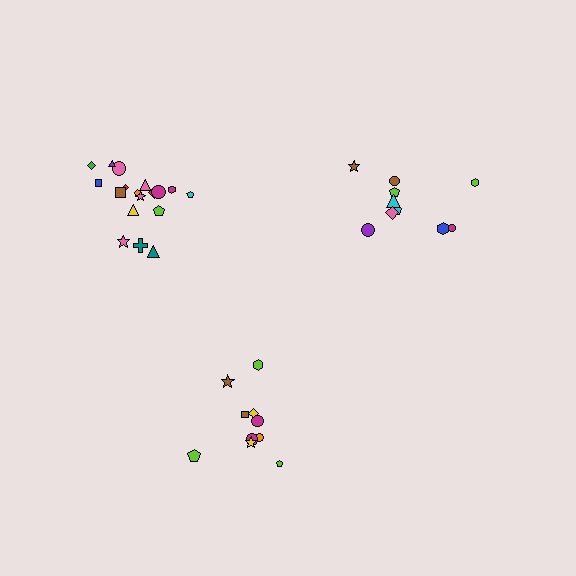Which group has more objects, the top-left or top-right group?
The top-left group.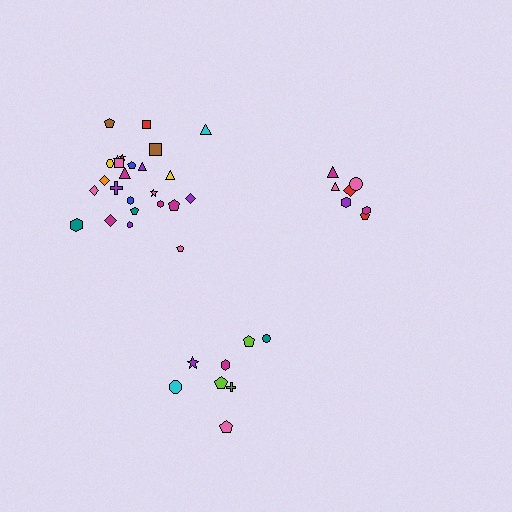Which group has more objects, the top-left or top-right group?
The top-left group.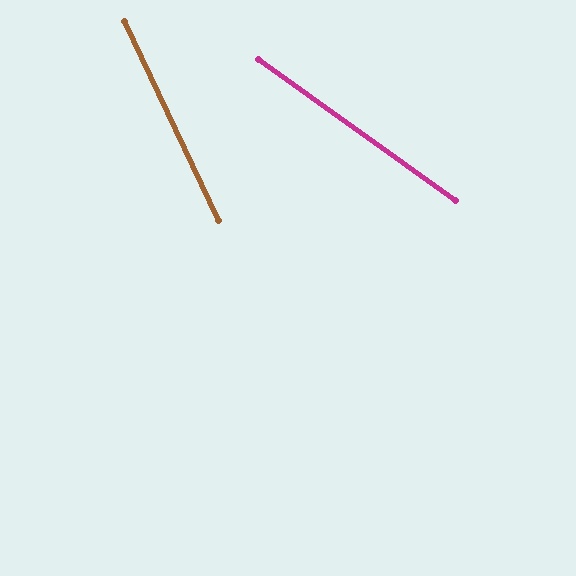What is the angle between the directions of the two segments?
Approximately 29 degrees.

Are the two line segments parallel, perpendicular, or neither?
Neither parallel nor perpendicular — they differ by about 29°.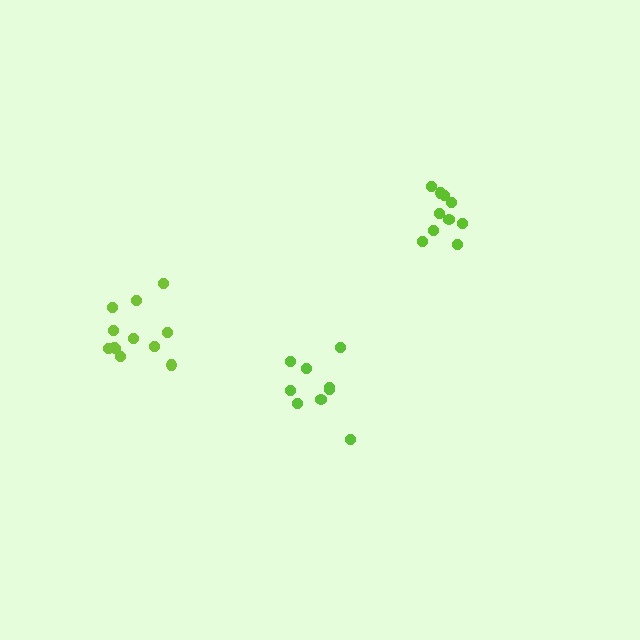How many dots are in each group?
Group 1: 9 dots, Group 2: 10 dots, Group 3: 12 dots (31 total).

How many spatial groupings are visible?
There are 3 spatial groupings.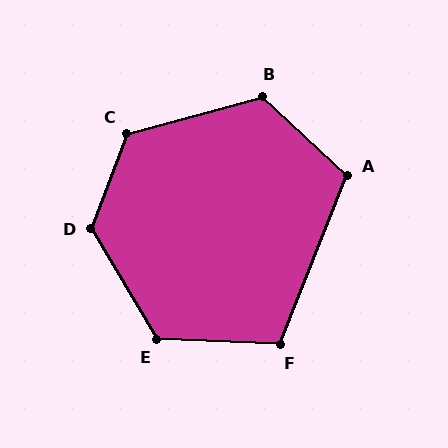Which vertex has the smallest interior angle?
F, at approximately 109 degrees.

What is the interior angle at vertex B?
Approximately 122 degrees (obtuse).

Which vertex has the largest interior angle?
D, at approximately 129 degrees.